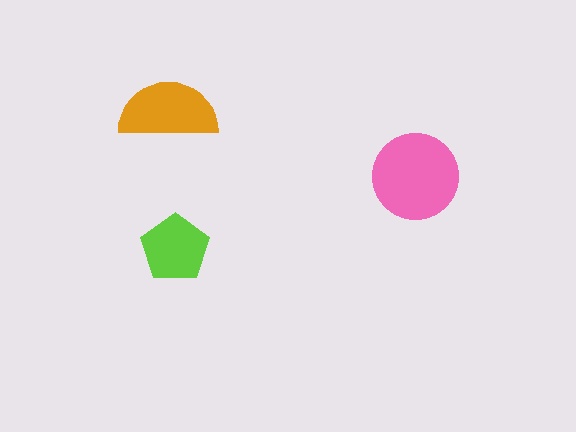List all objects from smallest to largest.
The lime pentagon, the orange semicircle, the pink circle.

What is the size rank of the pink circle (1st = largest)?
1st.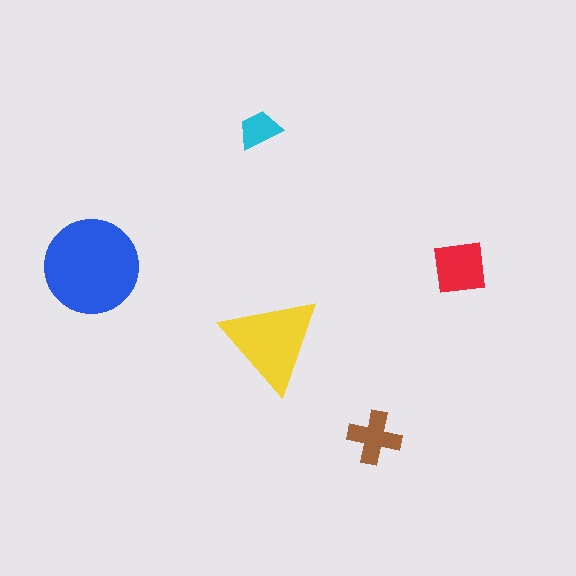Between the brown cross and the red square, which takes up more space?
The red square.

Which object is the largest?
The blue circle.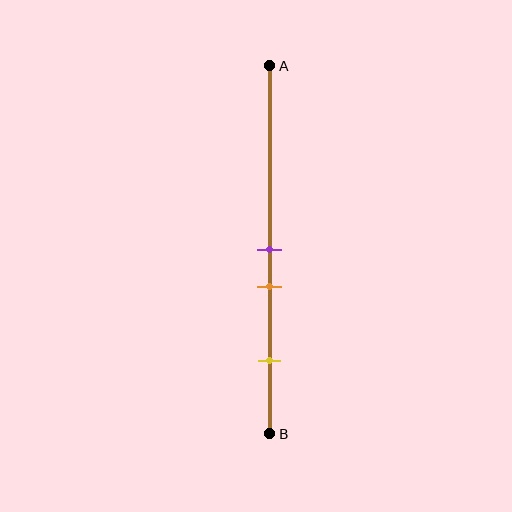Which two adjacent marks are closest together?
The purple and orange marks are the closest adjacent pair.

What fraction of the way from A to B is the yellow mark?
The yellow mark is approximately 80% (0.8) of the way from A to B.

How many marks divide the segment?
There are 3 marks dividing the segment.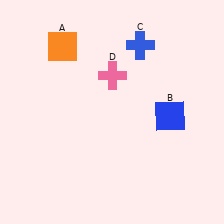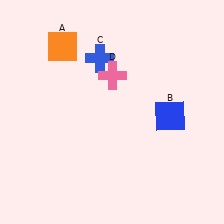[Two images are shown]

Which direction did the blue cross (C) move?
The blue cross (C) moved left.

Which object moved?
The blue cross (C) moved left.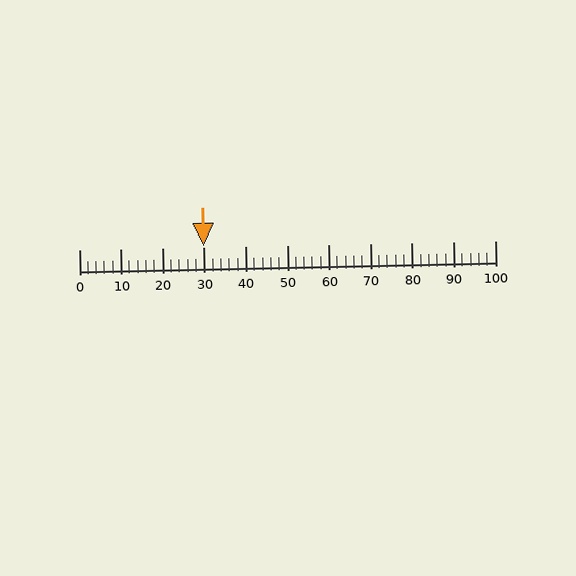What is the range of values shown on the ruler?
The ruler shows values from 0 to 100.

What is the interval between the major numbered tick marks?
The major tick marks are spaced 10 units apart.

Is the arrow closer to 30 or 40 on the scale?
The arrow is closer to 30.